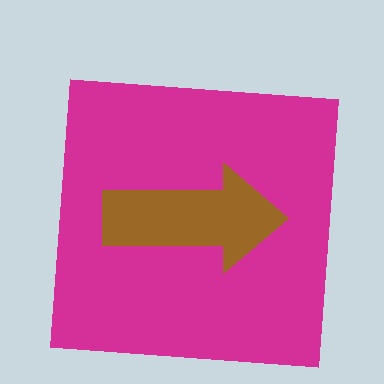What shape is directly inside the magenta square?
The brown arrow.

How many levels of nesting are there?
2.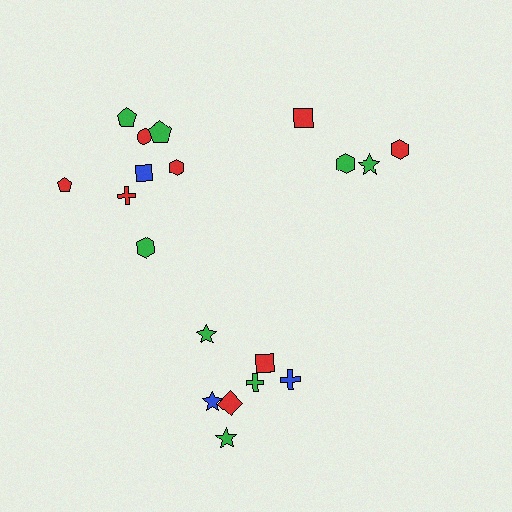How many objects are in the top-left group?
There are 8 objects.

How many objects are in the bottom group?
There are 7 objects.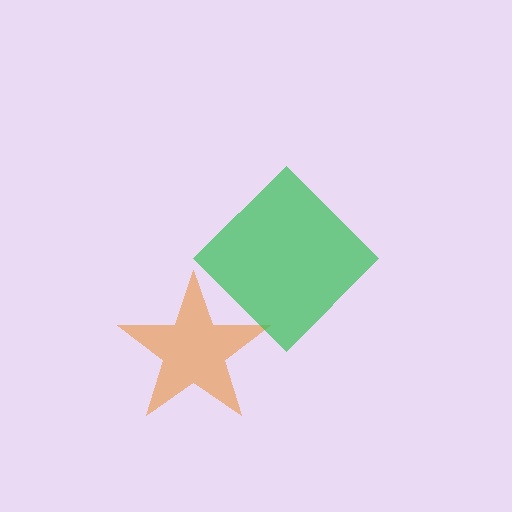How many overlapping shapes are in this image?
There are 2 overlapping shapes in the image.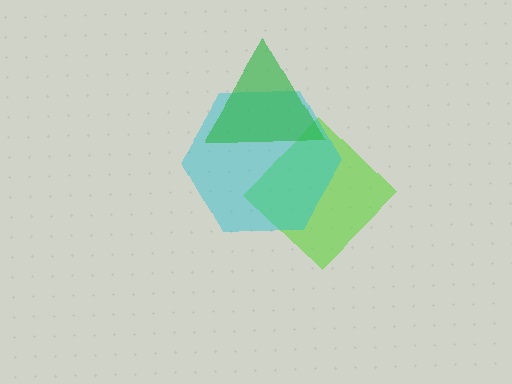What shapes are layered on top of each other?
The layered shapes are: a lime diamond, a cyan hexagon, a green triangle.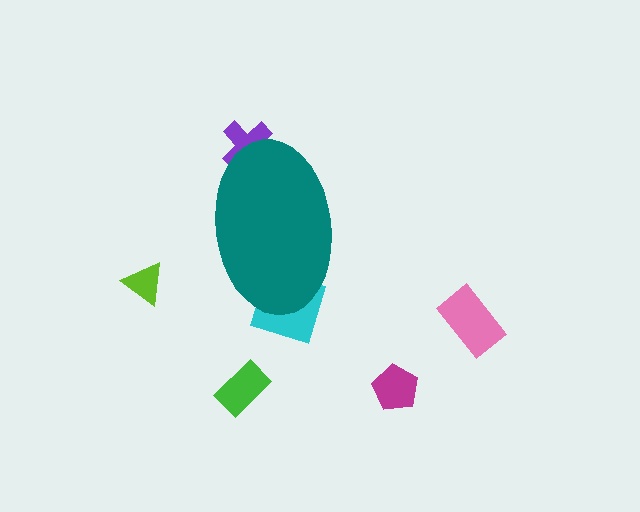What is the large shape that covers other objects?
A teal ellipse.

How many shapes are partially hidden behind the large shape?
2 shapes are partially hidden.